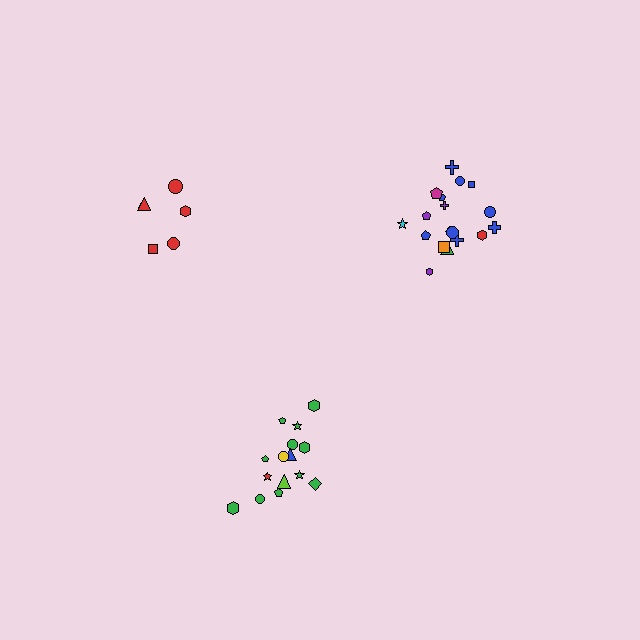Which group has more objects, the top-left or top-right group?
The top-right group.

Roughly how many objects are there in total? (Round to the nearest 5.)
Roughly 40 objects in total.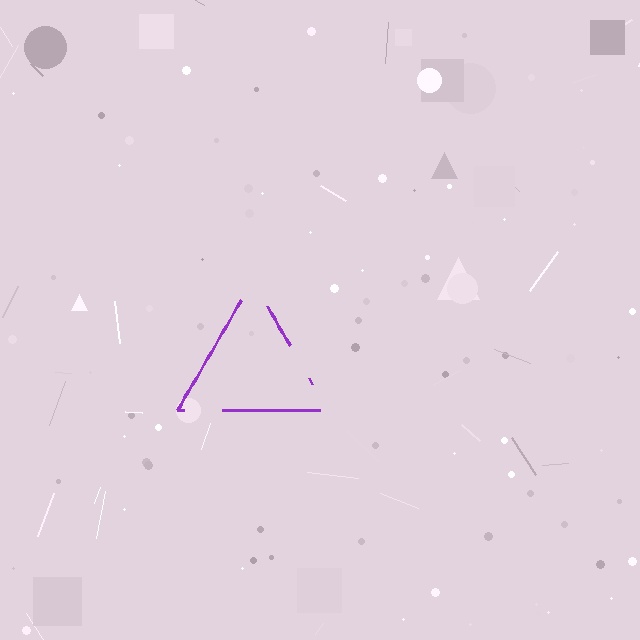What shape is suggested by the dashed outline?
The dashed outline suggests a triangle.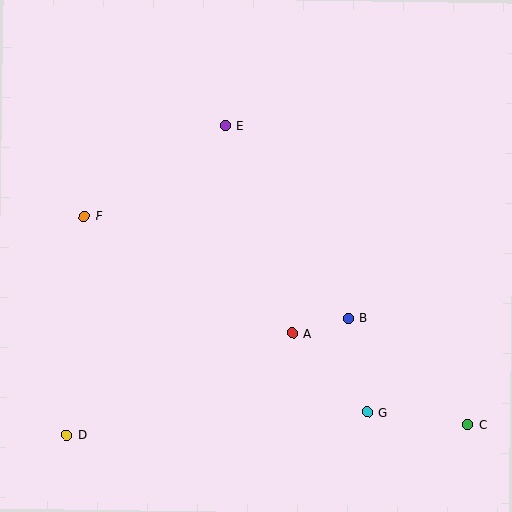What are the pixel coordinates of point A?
Point A is at (292, 333).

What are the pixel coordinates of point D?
Point D is at (67, 435).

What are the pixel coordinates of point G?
Point G is at (367, 412).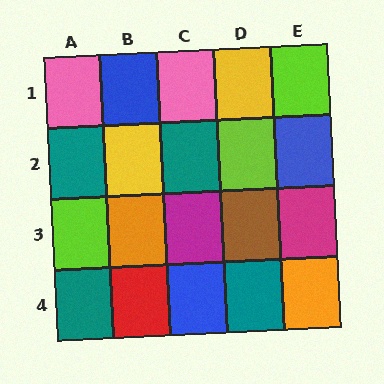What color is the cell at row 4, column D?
Teal.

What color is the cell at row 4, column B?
Red.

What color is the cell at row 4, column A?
Teal.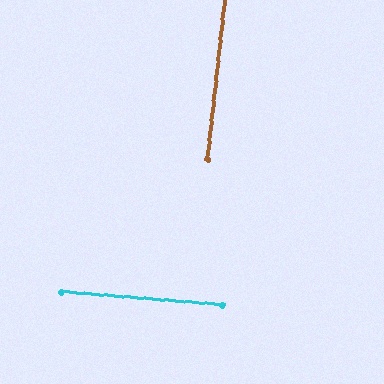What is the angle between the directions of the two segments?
Approximately 88 degrees.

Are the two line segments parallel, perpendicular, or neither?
Perpendicular — they meet at approximately 88°.